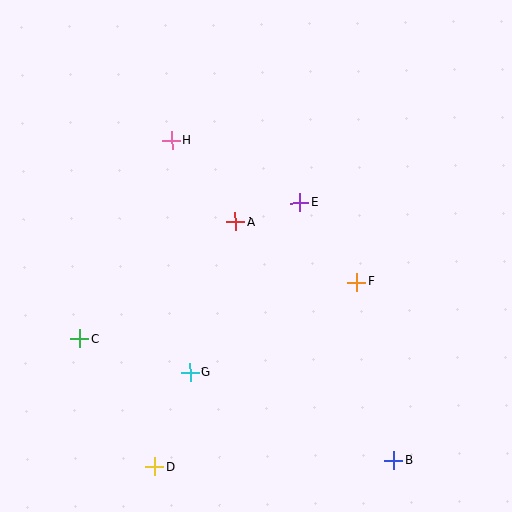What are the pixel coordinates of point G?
Point G is at (190, 372).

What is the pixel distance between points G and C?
The distance between G and C is 115 pixels.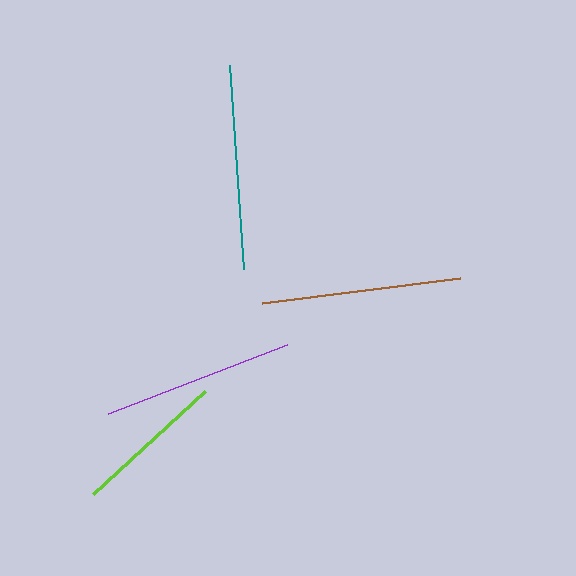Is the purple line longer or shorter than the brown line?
The brown line is longer than the purple line.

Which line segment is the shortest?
The lime line is the shortest at approximately 152 pixels.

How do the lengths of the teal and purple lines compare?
The teal and purple lines are approximately the same length.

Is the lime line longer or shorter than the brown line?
The brown line is longer than the lime line.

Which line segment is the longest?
The teal line is the longest at approximately 204 pixels.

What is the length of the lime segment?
The lime segment is approximately 152 pixels long.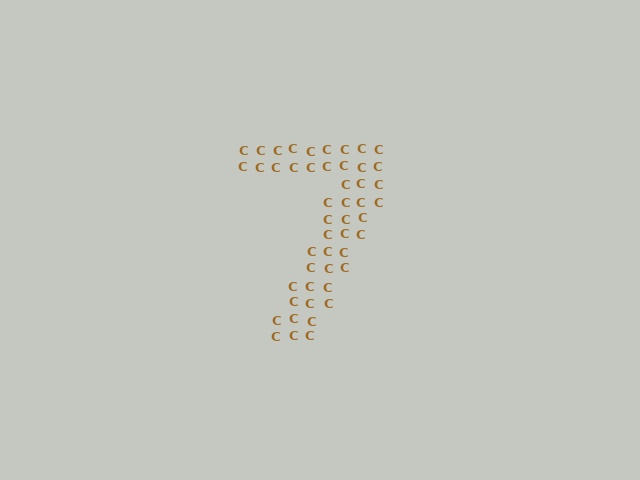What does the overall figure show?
The overall figure shows the digit 7.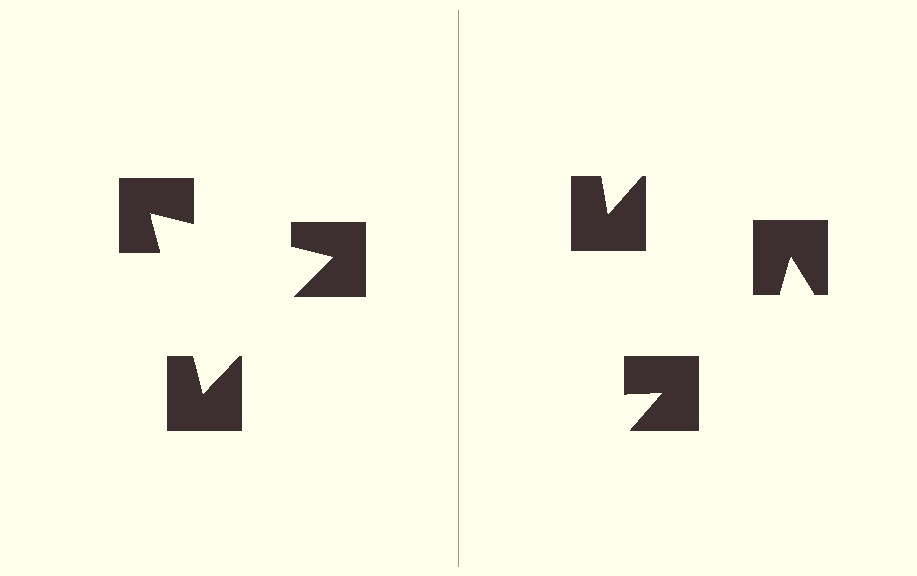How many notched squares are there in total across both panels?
6 — 3 on each side.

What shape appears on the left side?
An illusory triangle.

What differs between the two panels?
The notched squares are positioned identically on both sides; only the wedge orientations differ. On the left they align to a triangle; on the right they are misaligned.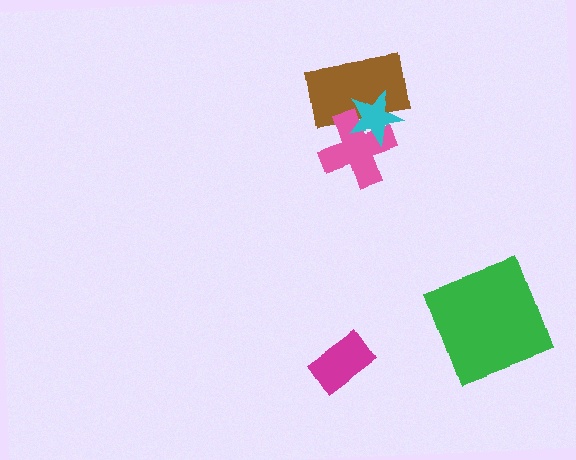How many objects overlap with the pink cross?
2 objects overlap with the pink cross.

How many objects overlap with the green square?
0 objects overlap with the green square.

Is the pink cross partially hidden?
Yes, it is partially covered by another shape.